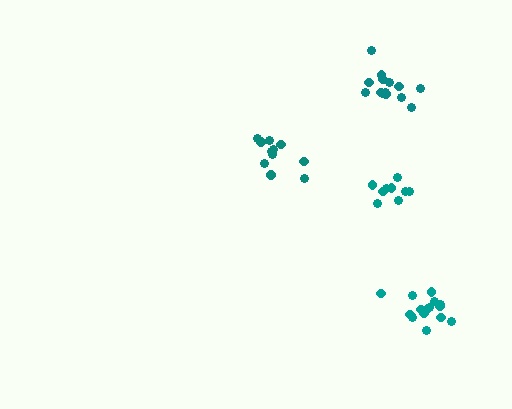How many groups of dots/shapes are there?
There are 4 groups.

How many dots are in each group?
Group 1: 9 dots, Group 2: 14 dots, Group 3: 15 dots, Group 4: 11 dots (49 total).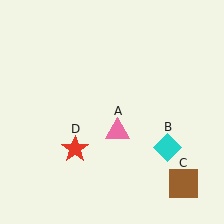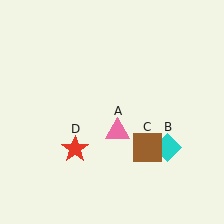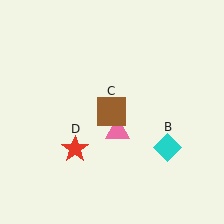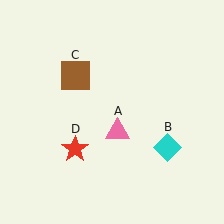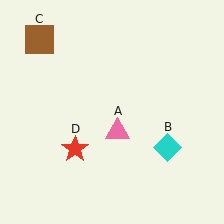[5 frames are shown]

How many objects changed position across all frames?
1 object changed position: brown square (object C).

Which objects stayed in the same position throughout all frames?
Pink triangle (object A) and cyan diamond (object B) and red star (object D) remained stationary.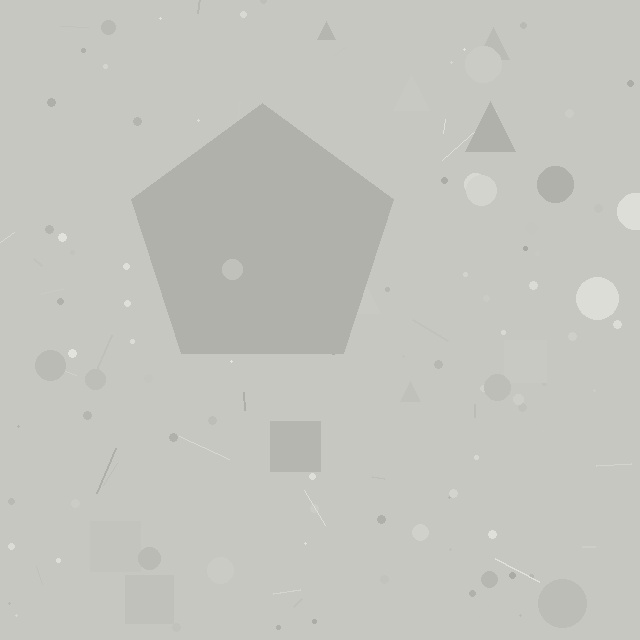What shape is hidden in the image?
A pentagon is hidden in the image.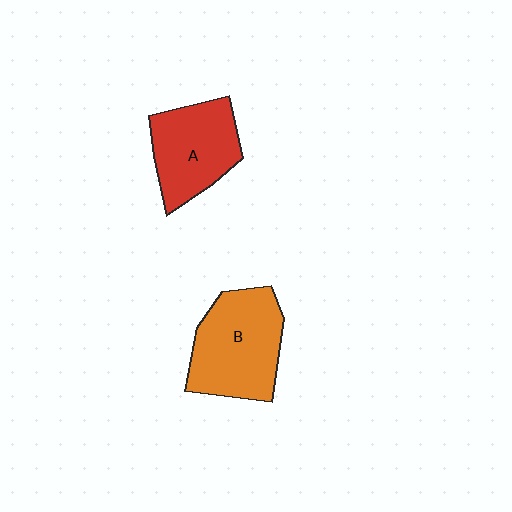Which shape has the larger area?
Shape B (orange).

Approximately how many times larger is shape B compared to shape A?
Approximately 1.2 times.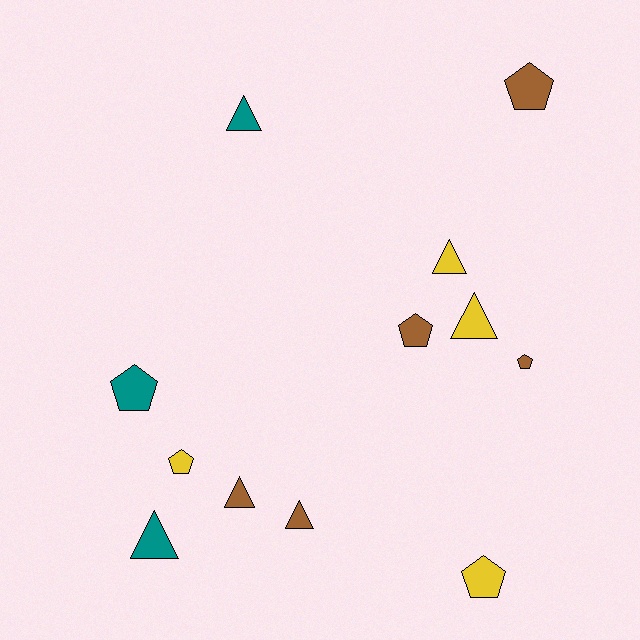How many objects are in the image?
There are 12 objects.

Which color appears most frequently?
Brown, with 5 objects.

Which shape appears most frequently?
Triangle, with 6 objects.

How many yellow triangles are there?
There are 2 yellow triangles.